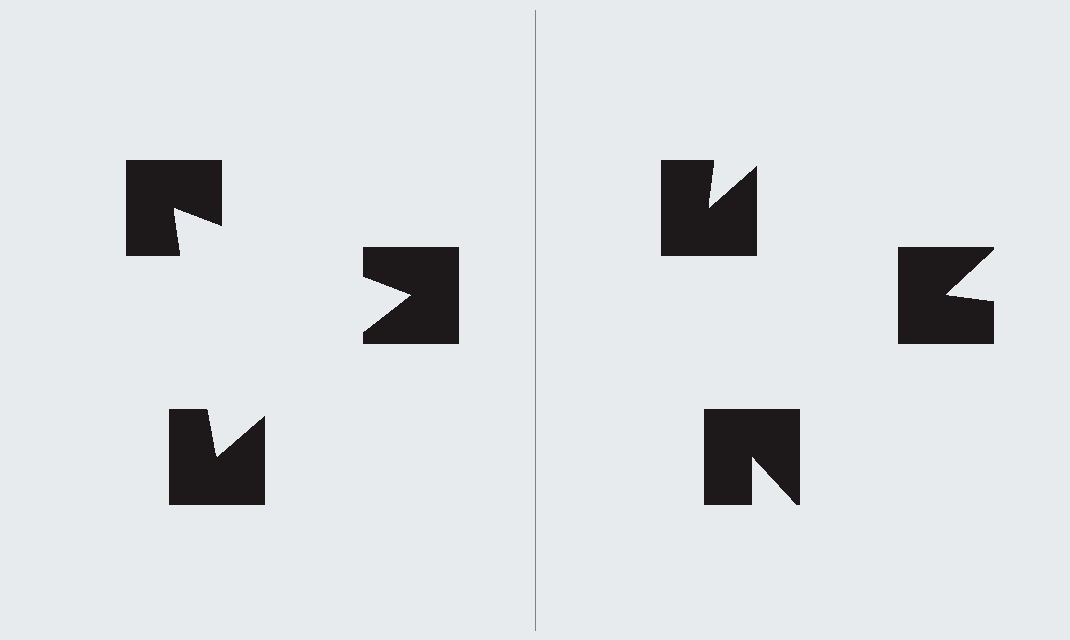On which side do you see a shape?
An illusory triangle appears on the left side. On the right side the wedge cuts are rotated, so no coherent shape forms.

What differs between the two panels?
The notched squares are positioned identically on both sides; only the wedge orientations differ. On the left they align to a triangle; on the right they are misaligned.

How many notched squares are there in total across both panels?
6 — 3 on each side.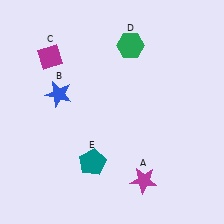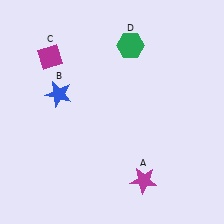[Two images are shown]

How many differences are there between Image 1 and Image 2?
There is 1 difference between the two images.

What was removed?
The teal pentagon (E) was removed in Image 2.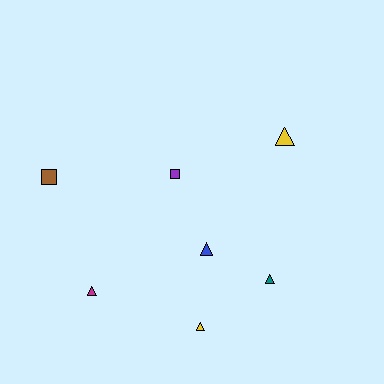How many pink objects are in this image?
There are no pink objects.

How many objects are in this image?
There are 7 objects.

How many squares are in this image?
There are 2 squares.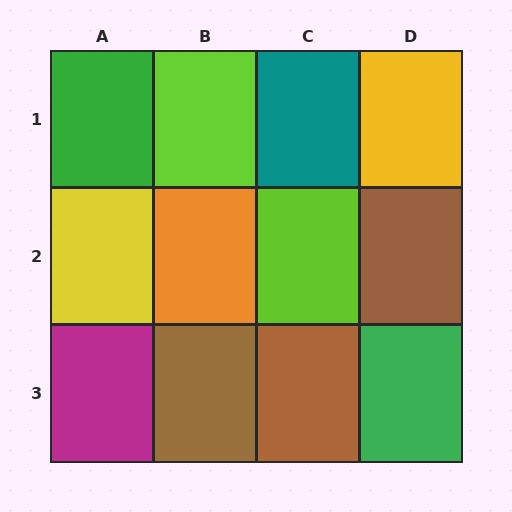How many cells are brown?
3 cells are brown.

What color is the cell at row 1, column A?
Green.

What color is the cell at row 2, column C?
Lime.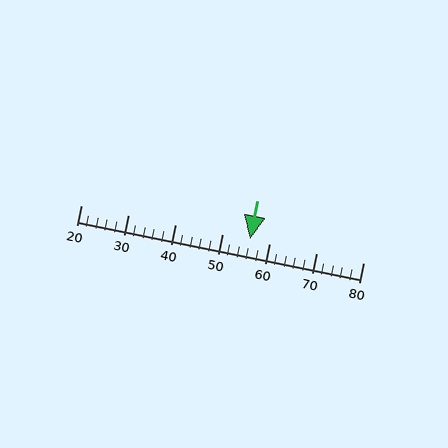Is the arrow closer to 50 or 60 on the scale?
The arrow is closer to 60.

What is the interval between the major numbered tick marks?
The major tick marks are spaced 10 units apart.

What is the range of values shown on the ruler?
The ruler shows values from 20 to 80.